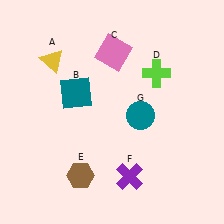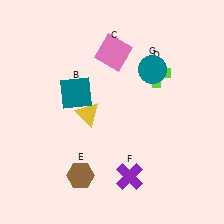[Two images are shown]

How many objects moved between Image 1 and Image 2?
2 objects moved between the two images.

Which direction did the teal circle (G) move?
The teal circle (G) moved up.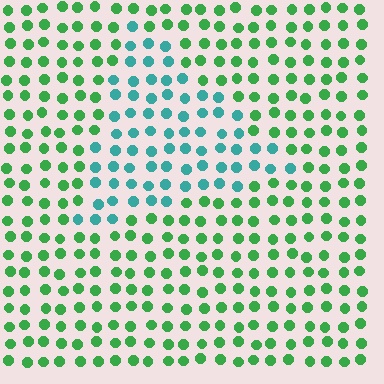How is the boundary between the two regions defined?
The boundary is defined purely by a slight shift in hue (about 48 degrees). Spacing, size, and orientation are identical on both sides.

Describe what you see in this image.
The image is filled with small green elements in a uniform arrangement. A triangle-shaped region is visible where the elements are tinted to a slightly different hue, forming a subtle color boundary.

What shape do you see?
I see a triangle.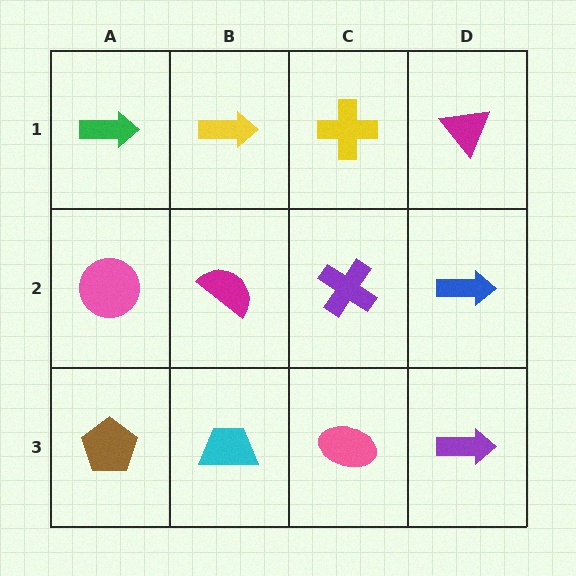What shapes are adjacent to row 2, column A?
A green arrow (row 1, column A), a brown pentagon (row 3, column A), a magenta semicircle (row 2, column B).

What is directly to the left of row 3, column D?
A pink ellipse.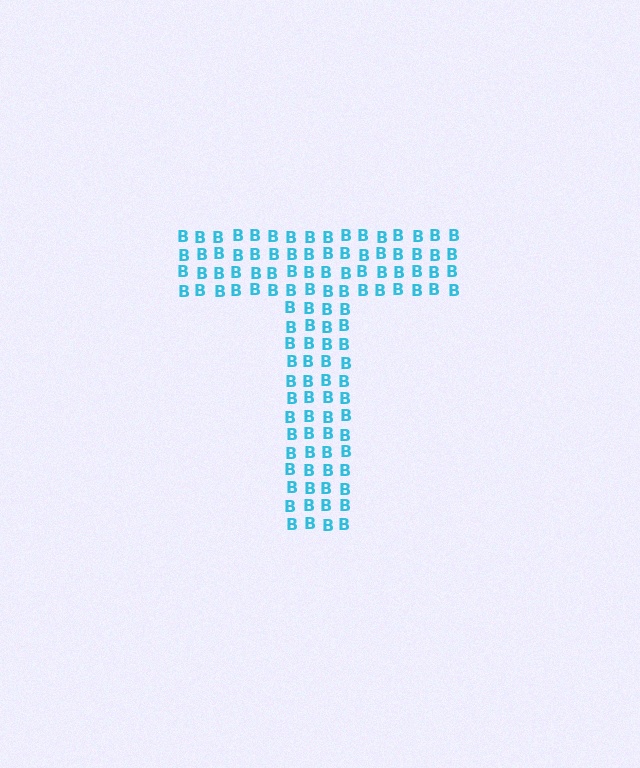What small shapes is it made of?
It is made of small letter B's.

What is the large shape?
The large shape is the letter T.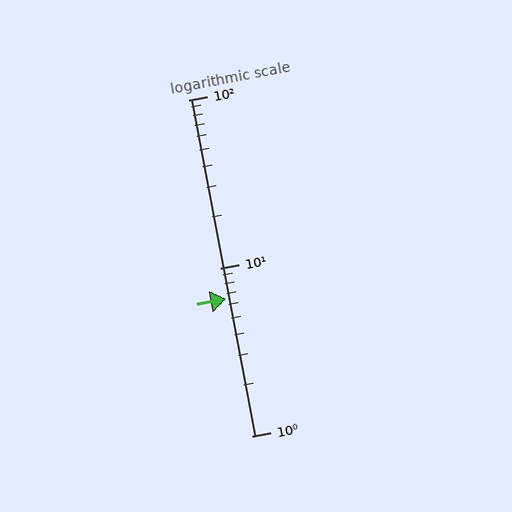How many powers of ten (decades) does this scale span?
The scale spans 2 decades, from 1 to 100.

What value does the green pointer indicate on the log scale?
The pointer indicates approximately 6.5.